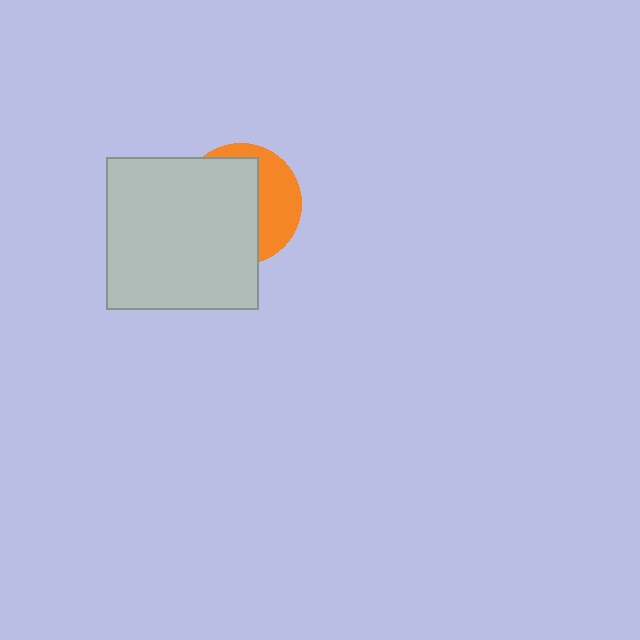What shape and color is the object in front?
The object in front is a light gray square.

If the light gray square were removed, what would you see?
You would see the complete orange circle.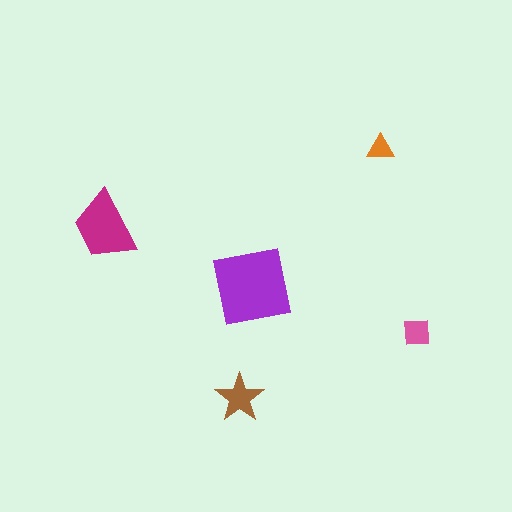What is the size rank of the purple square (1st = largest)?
1st.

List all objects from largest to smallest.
The purple square, the magenta trapezoid, the brown star, the pink square, the orange triangle.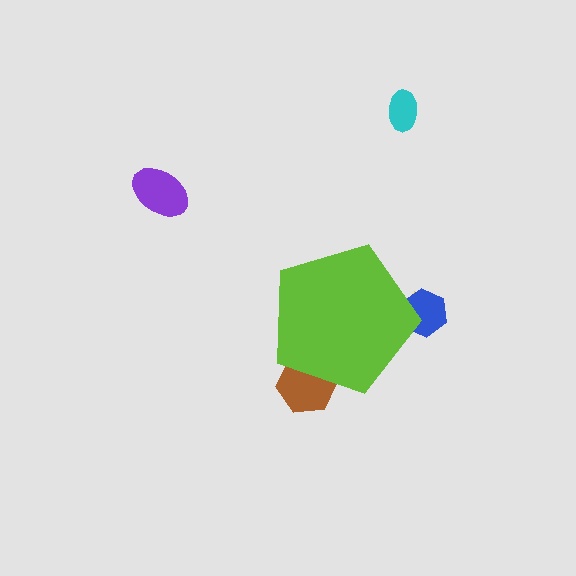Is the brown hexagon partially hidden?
Yes, the brown hexagon is partially hidden behind the lime pentagon.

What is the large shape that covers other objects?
A lime pentagon.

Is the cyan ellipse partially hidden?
No, the cyan ellipse is fully visible.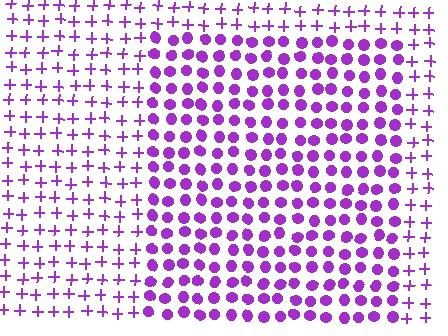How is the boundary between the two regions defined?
The boundary is defined by a change in element shape: circles inside vs. plus signs outside. All elements share the same color and spacing.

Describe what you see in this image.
The image is filled with small purple elements arranged in a uniform grid. A rectangle-shaped region contains circles, while the surrounding area contains plus signs. The boundary is defined purely by the change in element shape.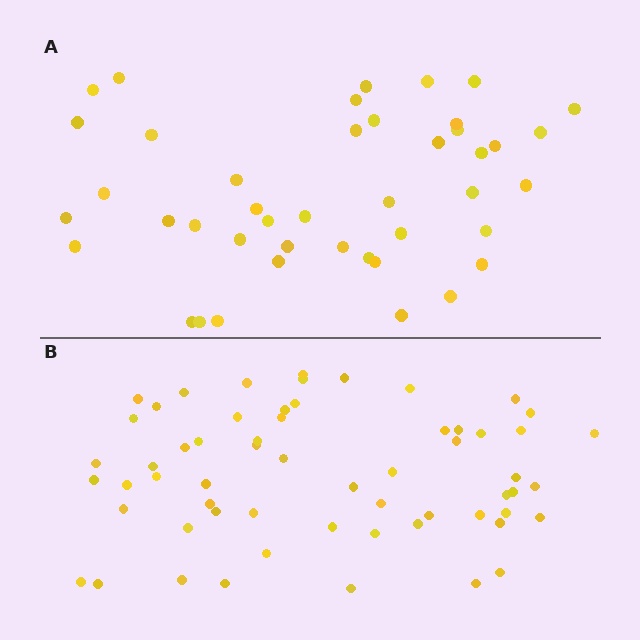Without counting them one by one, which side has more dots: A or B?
Region B (the bottom region) has more dots.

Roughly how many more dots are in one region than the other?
Region B has approximately 15 more dots than region A.